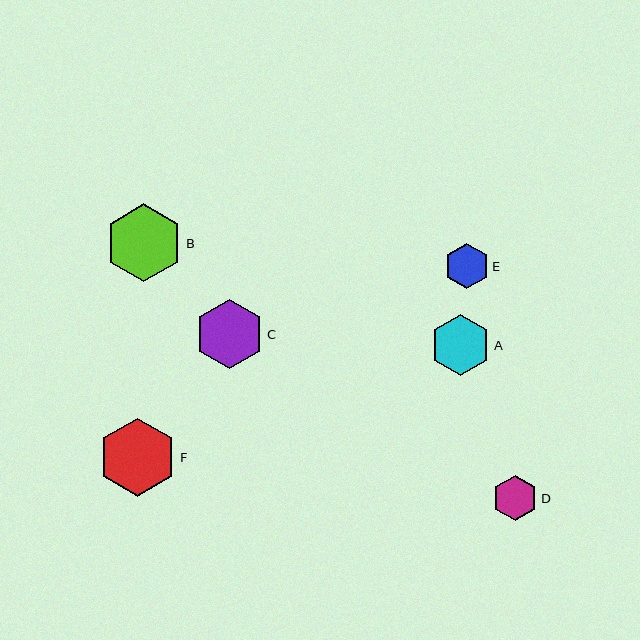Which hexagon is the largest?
Hexagon B is the largest with a size of approximately 78 pixels.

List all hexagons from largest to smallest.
From largest to smallest: B, F, C, A, D, E.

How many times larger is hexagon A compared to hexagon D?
Hexagon A is approximately 1.3 times the size of hexagon D.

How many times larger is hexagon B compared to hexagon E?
Hexagon B is approximately 1.7 times the size of hexagon E.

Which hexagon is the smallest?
Hexagon E is the smallest with a size of approximately 45 pixels.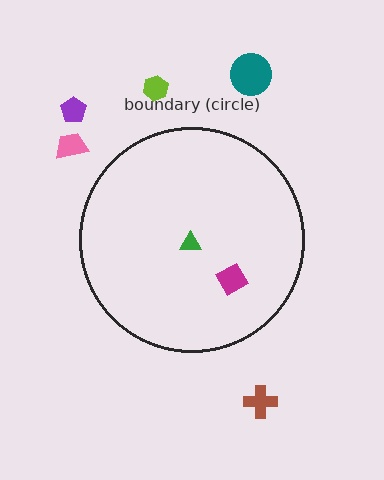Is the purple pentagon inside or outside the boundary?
Outside.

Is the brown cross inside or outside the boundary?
Outside.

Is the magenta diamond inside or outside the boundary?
Inside.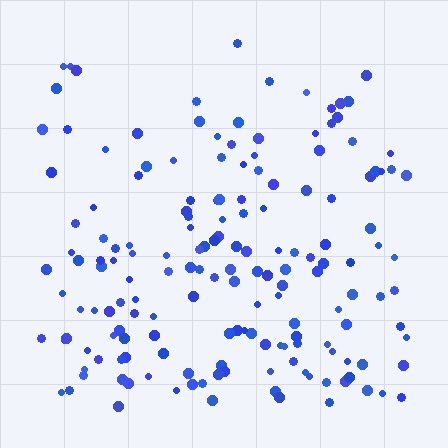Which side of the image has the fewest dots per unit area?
The top.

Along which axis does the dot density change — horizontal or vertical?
Vertical.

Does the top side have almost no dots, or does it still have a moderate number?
Still a moderate number, just noticeably fewer than the bottom.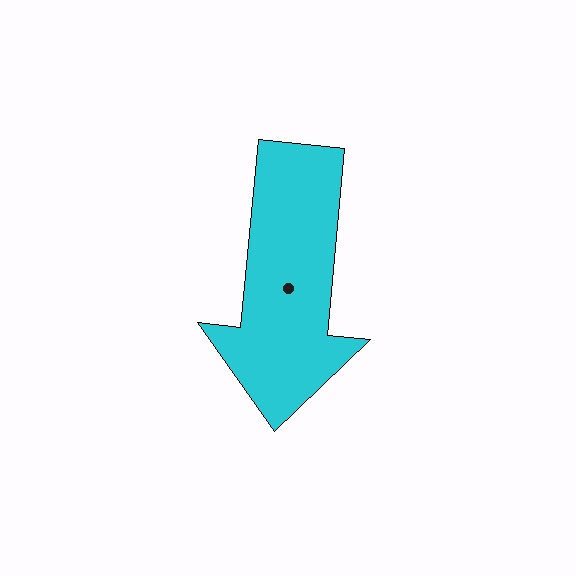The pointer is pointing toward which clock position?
Roughly 6 o'clock.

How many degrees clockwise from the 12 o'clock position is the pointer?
Approximately 185 degrees.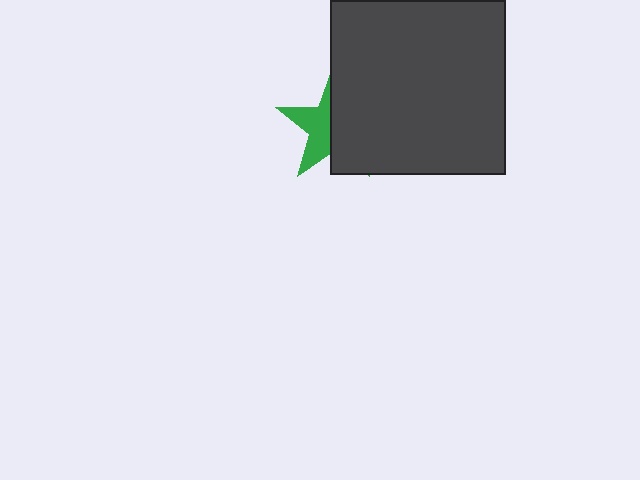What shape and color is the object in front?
The object in front is a dark gray square.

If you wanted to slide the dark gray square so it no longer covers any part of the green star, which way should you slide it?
Slide it right — that is the most direct way to separate the two shapes.